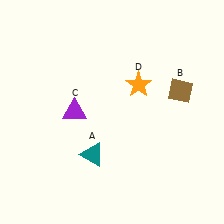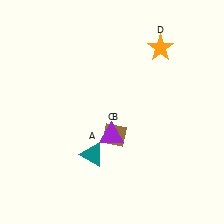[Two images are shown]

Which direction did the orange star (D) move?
The orange star (D) moved up.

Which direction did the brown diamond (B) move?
The brown diamond (B) moved left.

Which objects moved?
The objects that moved are: the brown diamond (B), the purple triangle (C), the orange star (D).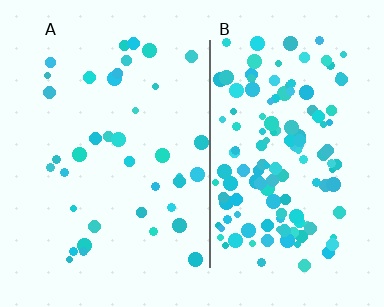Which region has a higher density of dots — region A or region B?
B (the right).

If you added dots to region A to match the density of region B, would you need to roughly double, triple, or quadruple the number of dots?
Approximately quadruple.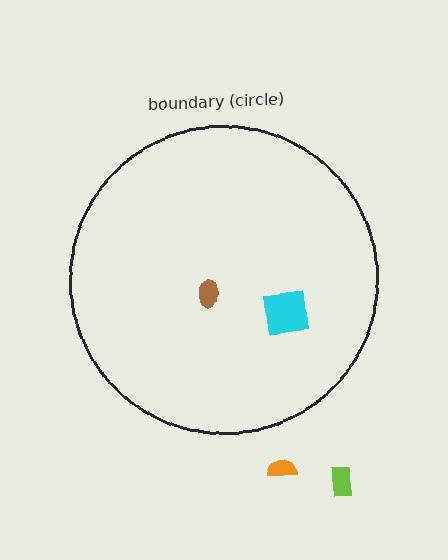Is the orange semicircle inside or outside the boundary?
Outside.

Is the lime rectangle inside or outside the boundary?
Outside.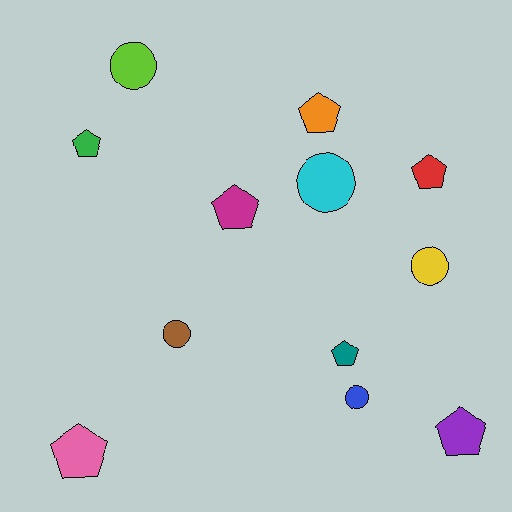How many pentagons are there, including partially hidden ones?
There are 7 pentagons.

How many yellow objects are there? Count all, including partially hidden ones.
There is 1 yellow object.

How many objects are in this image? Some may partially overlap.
There are 12 objects.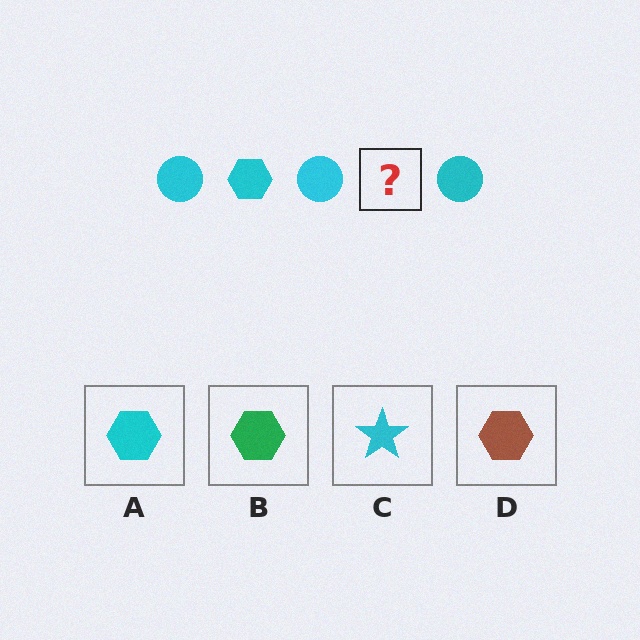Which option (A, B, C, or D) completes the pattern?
A.